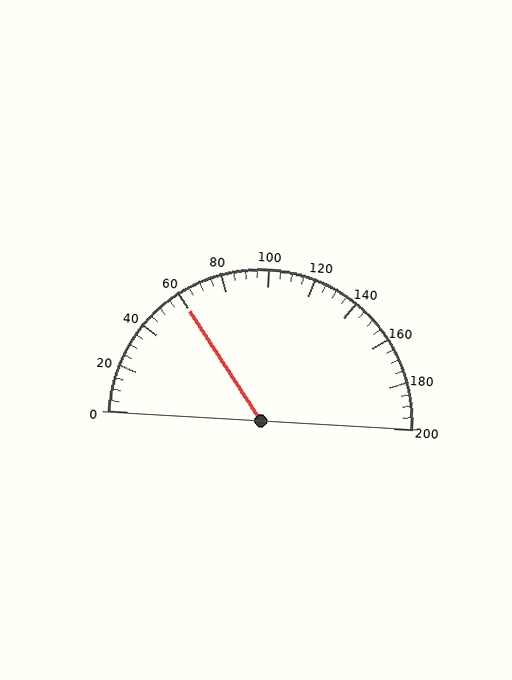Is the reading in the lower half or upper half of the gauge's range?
The reading is in the lower half of the range (0 to 200).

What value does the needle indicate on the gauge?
The needle indicates approximately 60.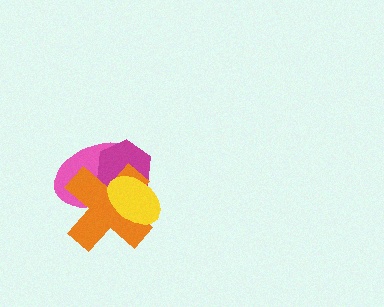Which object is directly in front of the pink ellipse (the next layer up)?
The magenta hexagon is directly in front of the pink ellipse.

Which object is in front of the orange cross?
The yellow ellipse is in front of the orange cross.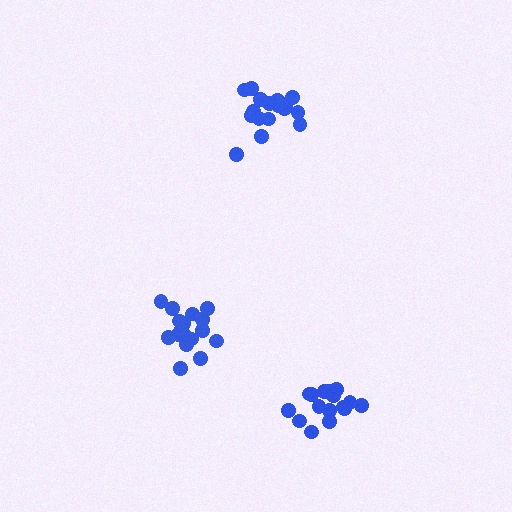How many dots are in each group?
Group 1: 17 dots, Group 2: 18 dots, Group 3: 16 dots (51 total).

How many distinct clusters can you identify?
There are 3 distinct clusters.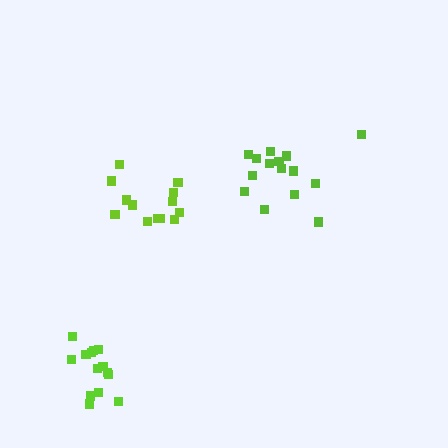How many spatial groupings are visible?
There are 3 spatial groupings.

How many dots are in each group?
Group 1: 15 dots, Group 2: 14 dots, Group 3: 13 dots (42 total).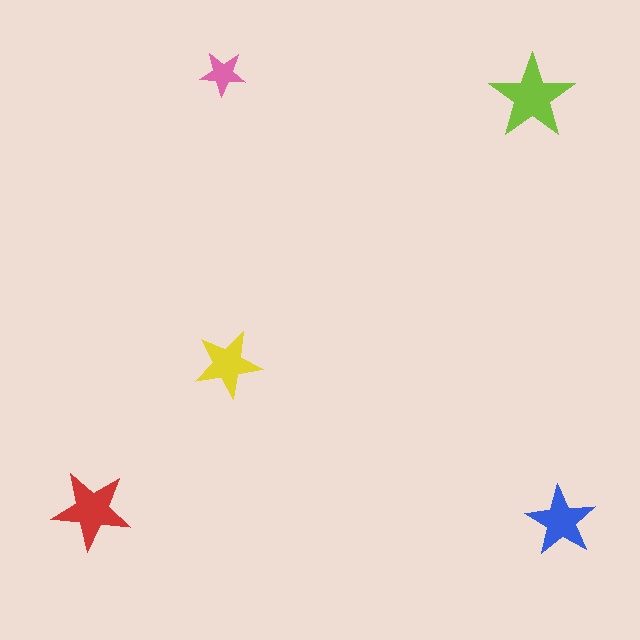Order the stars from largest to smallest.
the lime one, the red one, the blue one, the yellow one, the pink one.